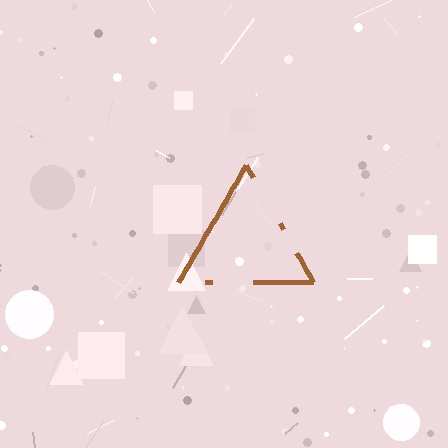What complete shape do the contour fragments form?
The contour fragments form a triangle.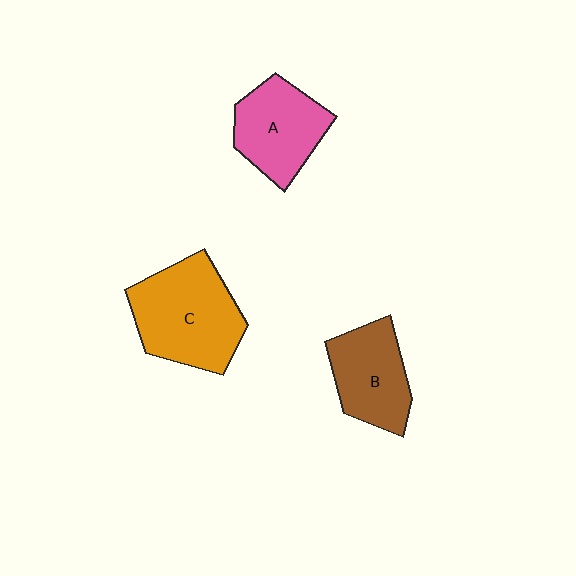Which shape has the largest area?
Shape C (orange).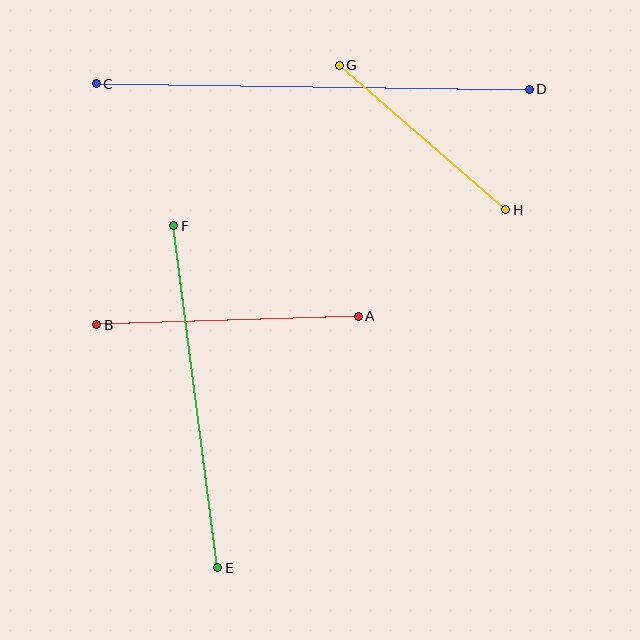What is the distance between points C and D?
The distance is approximately 433 pixels.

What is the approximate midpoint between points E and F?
The midpoint is at approximately (196, 397) pixels.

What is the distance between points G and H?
The distance is approximately 221 pixels.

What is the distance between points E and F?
The distance is approximately 345 pixels.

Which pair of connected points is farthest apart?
Points C and D are farthest apart.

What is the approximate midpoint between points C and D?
The midpoint is at approximately (313, 87) pixels.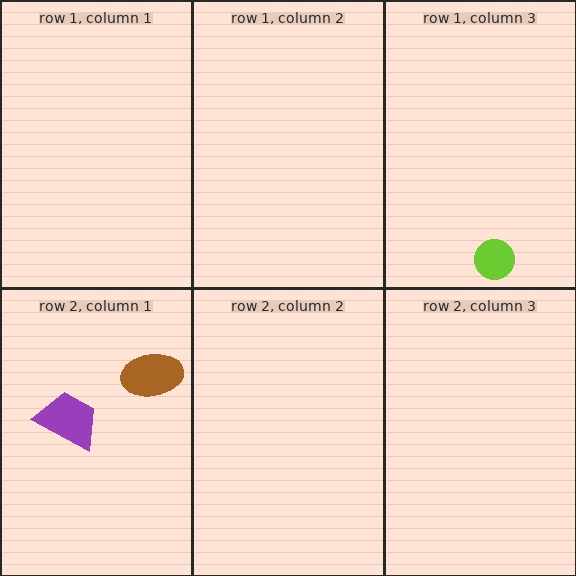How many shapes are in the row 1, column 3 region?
1.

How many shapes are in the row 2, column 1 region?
2.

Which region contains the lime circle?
The row 1, column 3 region.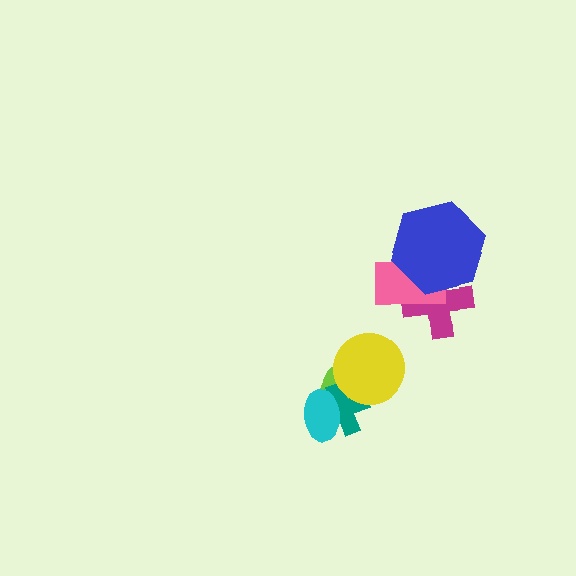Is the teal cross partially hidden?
Yes, it is partially covered by another shape.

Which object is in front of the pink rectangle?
The blue hexagon is in front of the pink rectangle.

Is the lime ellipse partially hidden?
Yes, it is partially covered by another shape.